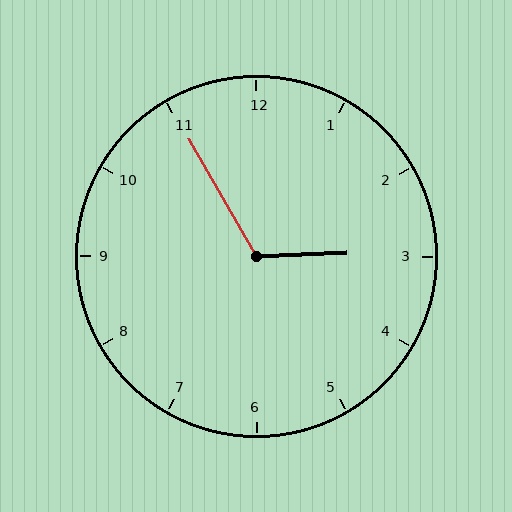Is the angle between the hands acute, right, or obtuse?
It is obtuse.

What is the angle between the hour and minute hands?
Approximately 118 degrees.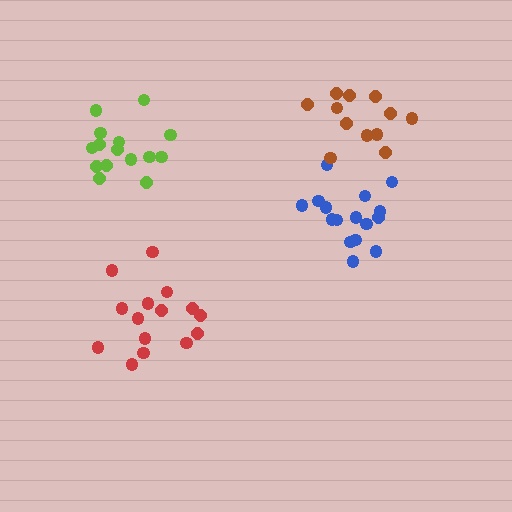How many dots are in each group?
Group 1: 15 dots, Group 2: 16 dots, Group 3: 12 dots, Group 4: 15 dots (58 total).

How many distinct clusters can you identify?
There are 4 distinct clusters.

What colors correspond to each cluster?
The clusters are colored: lime, blue, brown, red.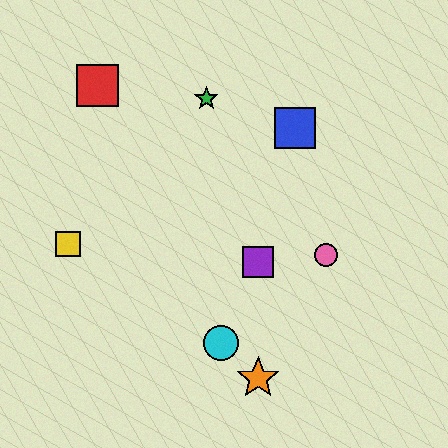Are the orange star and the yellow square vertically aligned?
No, the orange star is at x≈258 and the yellow square is at x≈68.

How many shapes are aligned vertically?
2 shapes (the purple square, the orange star) are aligned vertically.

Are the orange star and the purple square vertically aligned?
Yes, both are at x≈258.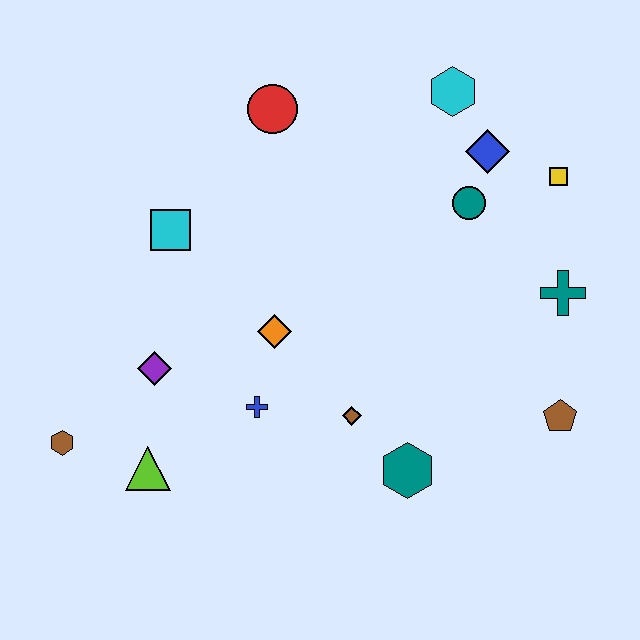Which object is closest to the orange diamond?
The blue cross is closest to the orange diamond.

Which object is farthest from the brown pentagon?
The brown hexagon is farthest from the brown pentagon.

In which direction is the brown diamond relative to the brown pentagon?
The brown diamond is to the left of the brown pentagon.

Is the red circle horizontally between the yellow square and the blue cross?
Yes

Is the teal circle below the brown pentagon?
No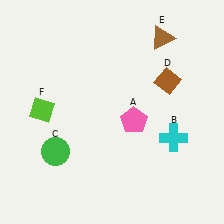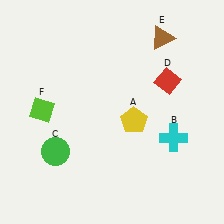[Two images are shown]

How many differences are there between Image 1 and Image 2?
There are 2 differences between the two images.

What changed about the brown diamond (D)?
In Image 1, D is brown. In Image 2, it changed to red.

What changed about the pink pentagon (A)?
In Image 1, A is pink. In Image 2, it changed to yellow.